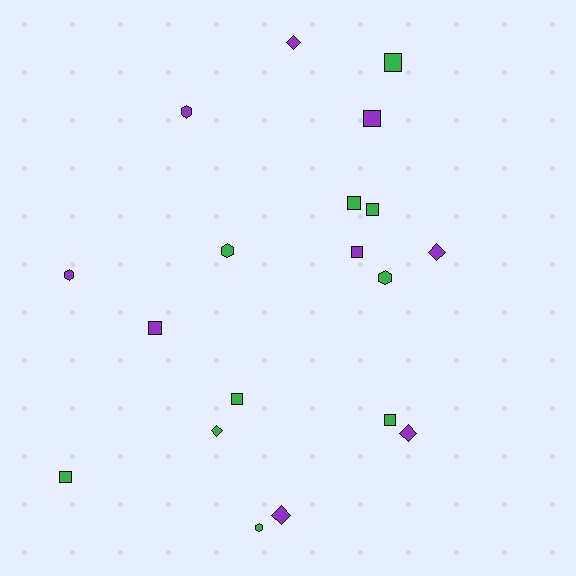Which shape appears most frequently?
Square, with 9 objects.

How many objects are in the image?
There are 19 objects.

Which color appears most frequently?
Green, with 10 objects.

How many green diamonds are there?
There is 1 green diamond.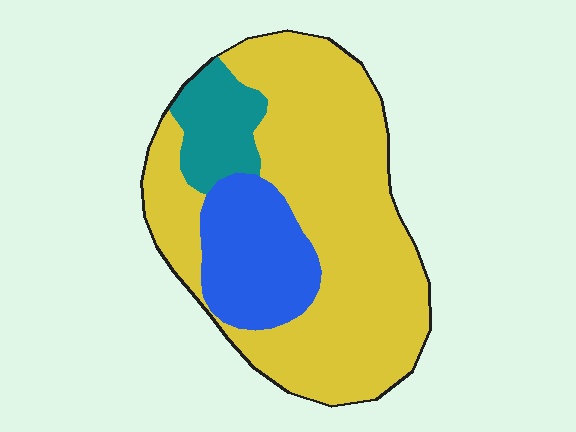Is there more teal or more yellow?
Yellow.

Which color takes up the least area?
Teal, at roughly 10%.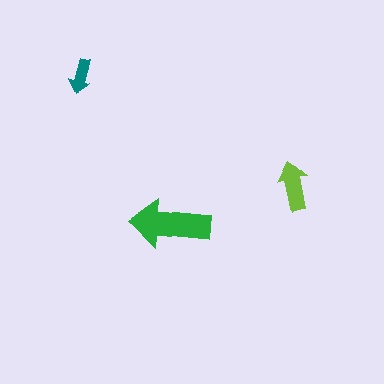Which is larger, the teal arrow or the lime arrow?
The lime one.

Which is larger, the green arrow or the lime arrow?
The green one.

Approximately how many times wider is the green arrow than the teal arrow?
About 2.5 times wider.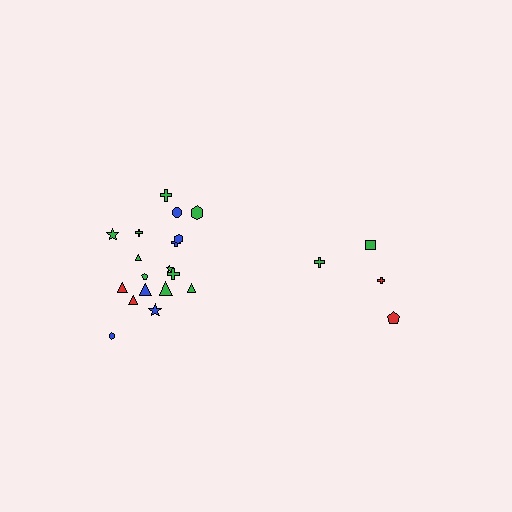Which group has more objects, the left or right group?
The left group.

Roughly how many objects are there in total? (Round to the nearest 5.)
Roughly 20 objects in total.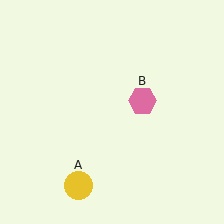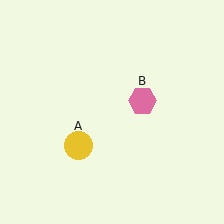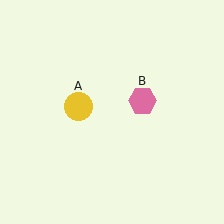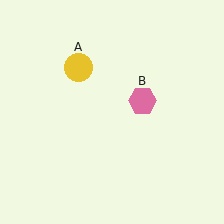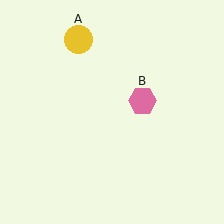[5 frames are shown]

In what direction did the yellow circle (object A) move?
The yellow circle (object A) moved up.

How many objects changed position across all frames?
1 object changed position: yellow circle (object A).